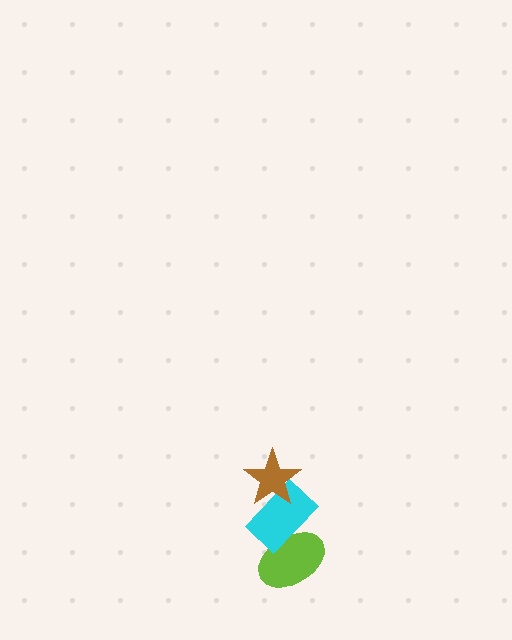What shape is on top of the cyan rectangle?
The brown star is on top of the cyan rectangle.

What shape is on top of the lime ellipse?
The cyan rectangle is on top of the lime ellipse.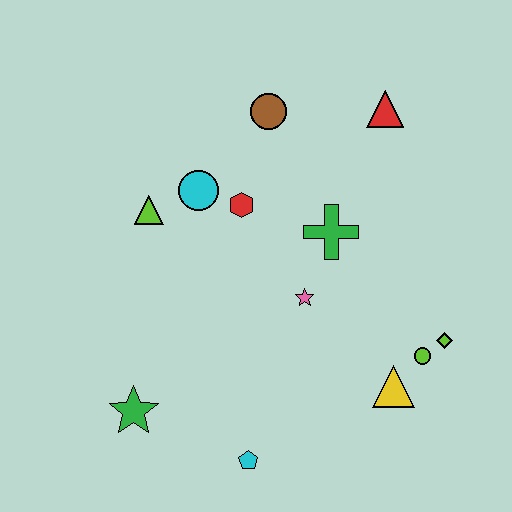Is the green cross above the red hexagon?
No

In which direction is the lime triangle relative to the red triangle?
The lime triangle is to the left of the red triangle.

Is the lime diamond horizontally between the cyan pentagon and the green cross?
No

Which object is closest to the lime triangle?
The cyan circle is closest to the lime triangle.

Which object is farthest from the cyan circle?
The lime diamond is farthest from the cyan circle.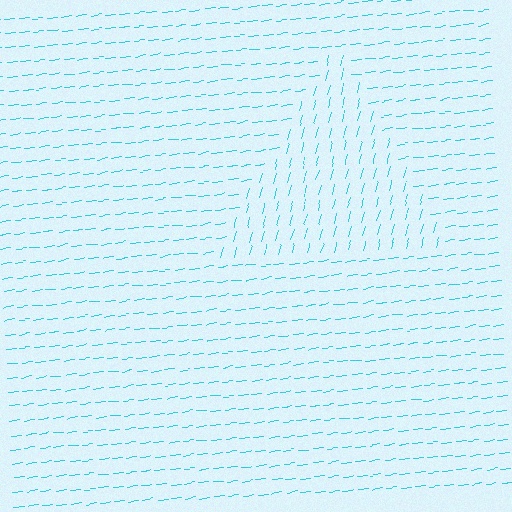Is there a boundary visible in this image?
Yes, there is a texture boundary formed by a change in line orientation.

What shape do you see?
I see a triangle.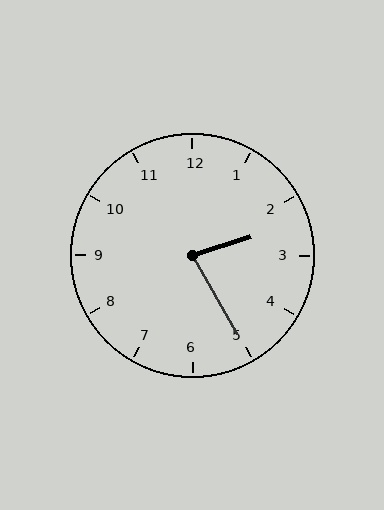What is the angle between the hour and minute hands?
Approximately 78 degrees.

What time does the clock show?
2:25.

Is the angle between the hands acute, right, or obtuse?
It is acute.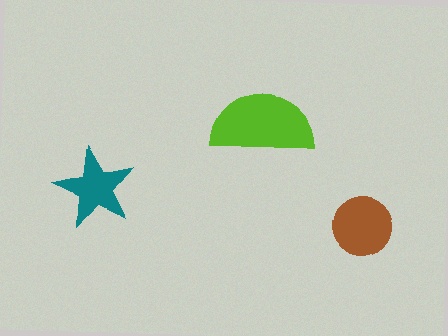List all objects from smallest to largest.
The teal star, the brown circle, the lime semicircle.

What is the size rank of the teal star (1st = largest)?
3rd.